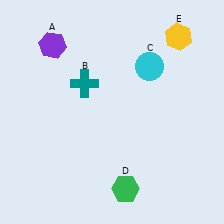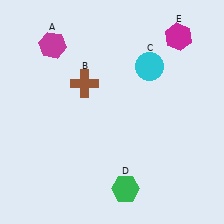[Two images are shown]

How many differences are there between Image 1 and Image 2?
There are 3 differences between the two images.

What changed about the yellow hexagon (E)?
In Image 1, E is yellow. In Image 2, it changed to magenta.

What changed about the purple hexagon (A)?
In Image 1, A is purple. In Image 2, it changed to magenta.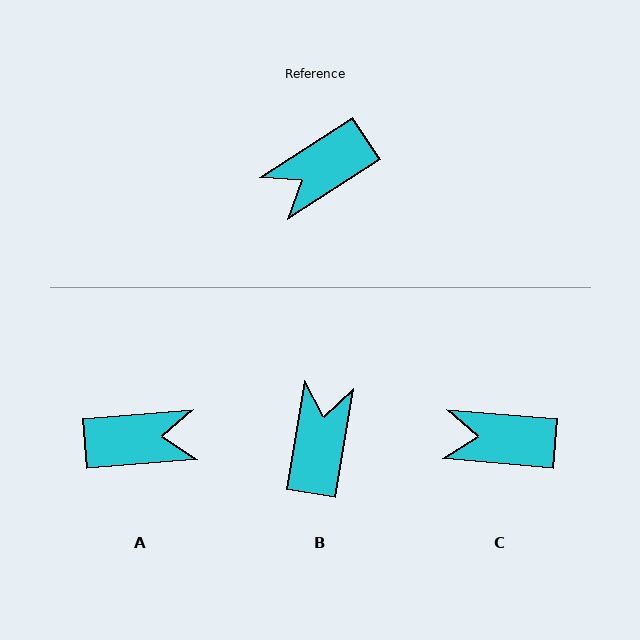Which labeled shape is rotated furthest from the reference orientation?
A, about 152 degrees away.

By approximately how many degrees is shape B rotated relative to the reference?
Approximately 133 degrees clockwise.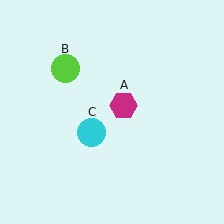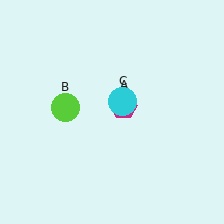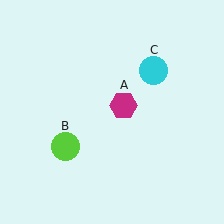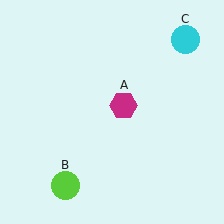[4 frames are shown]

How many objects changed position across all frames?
2 objects changed position: lime circle (object B), cyan circle (object C).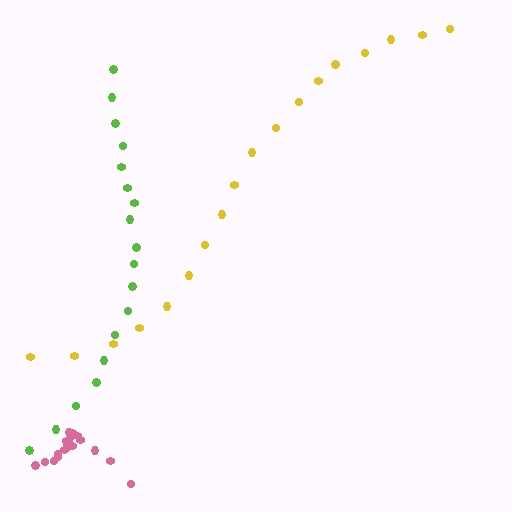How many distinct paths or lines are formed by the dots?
There are 3 distinct paths.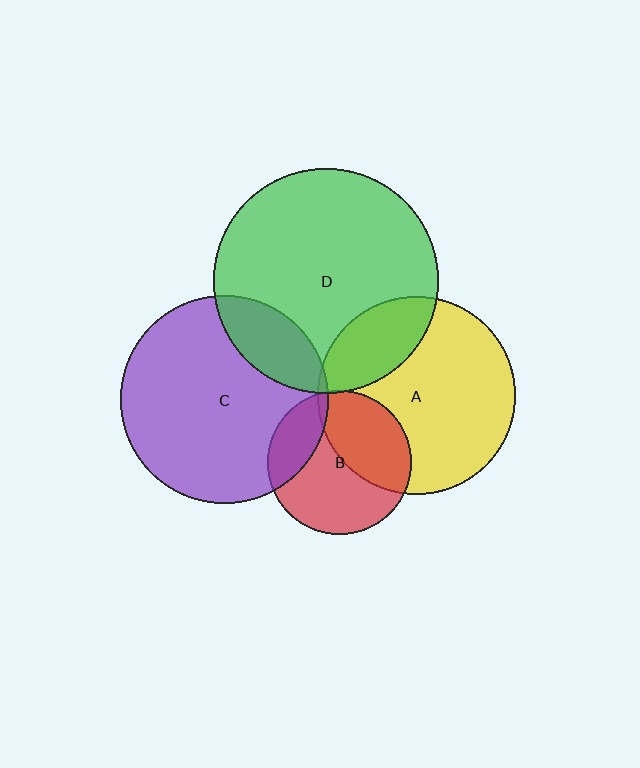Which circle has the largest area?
Circle D (green).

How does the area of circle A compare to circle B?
Approximately 1.9 times.